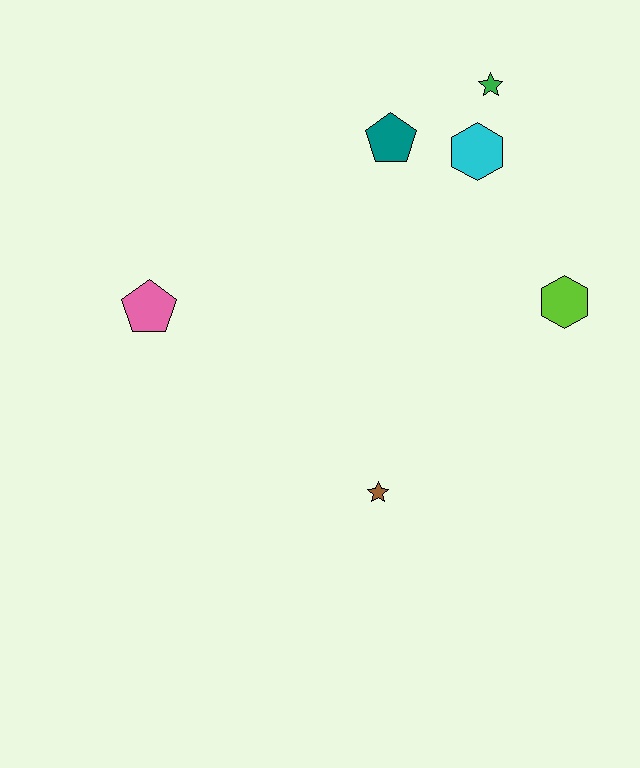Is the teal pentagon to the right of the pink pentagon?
Yes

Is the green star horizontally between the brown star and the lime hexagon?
Yes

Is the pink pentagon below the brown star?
No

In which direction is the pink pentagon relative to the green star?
The pink pentagon is to the left of the green star.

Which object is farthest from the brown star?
The green star is farthest from the brown star.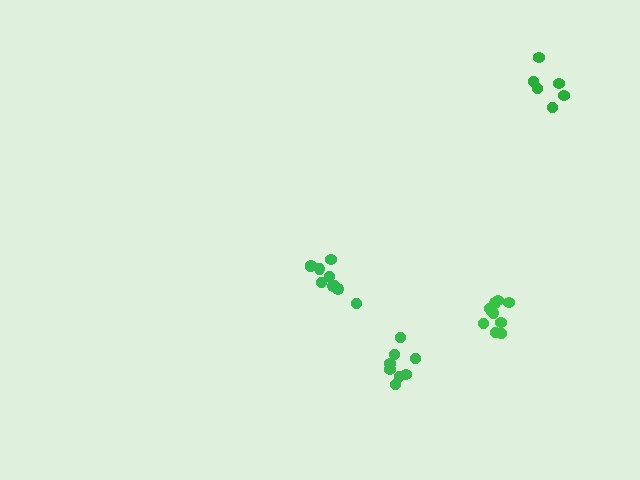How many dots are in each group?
Group 1: 8 dots, Group 2: 6 dots, Group 3: 10 dots, Group 4: 10 dots (34 total).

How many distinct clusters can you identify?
There are 4 distinct clusters.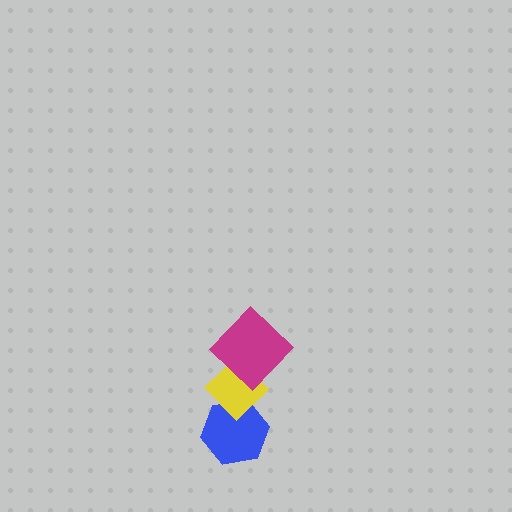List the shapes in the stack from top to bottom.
From top to bottom: the magenta diamond, the yellow diamond, the blue hexagon.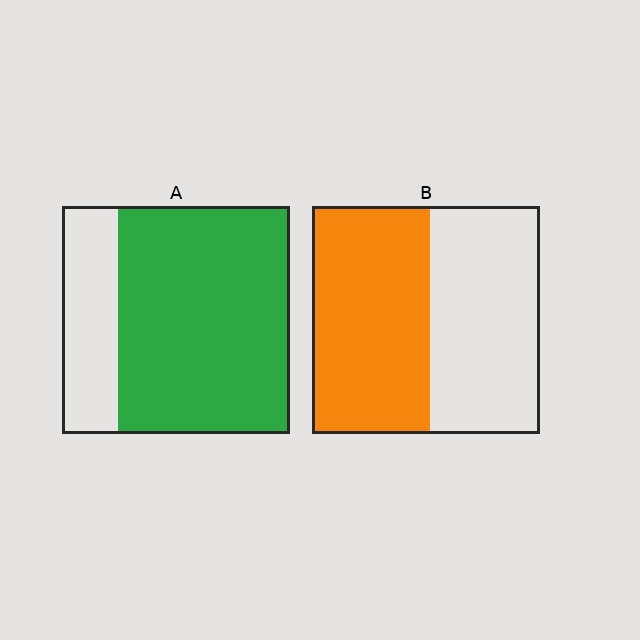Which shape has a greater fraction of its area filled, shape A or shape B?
Shape A.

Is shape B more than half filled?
Roughly half.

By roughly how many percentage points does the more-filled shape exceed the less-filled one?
By roughly 25 percentage points (A over B).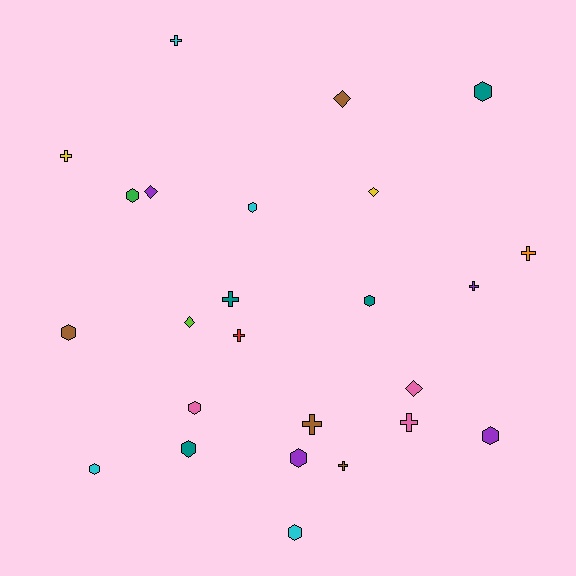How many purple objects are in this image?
There are 4 purple objects.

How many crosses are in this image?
There are 9 crosses.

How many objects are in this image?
There are 25 objects.